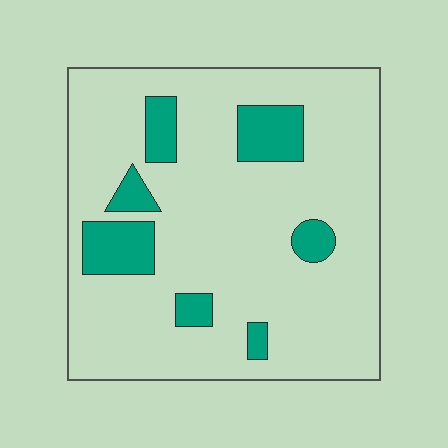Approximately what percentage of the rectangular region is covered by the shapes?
Approximately 15%.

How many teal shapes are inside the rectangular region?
7.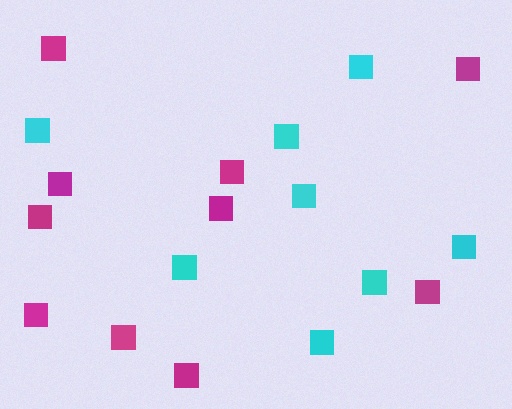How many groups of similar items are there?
There are 2 groups: one group of magenta squares (10) and one group of cyan squares (8).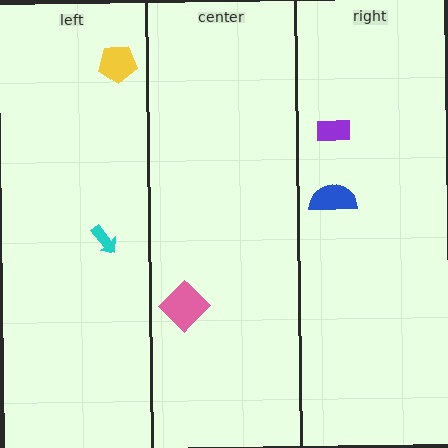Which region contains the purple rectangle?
The right region.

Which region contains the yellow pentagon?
The left region.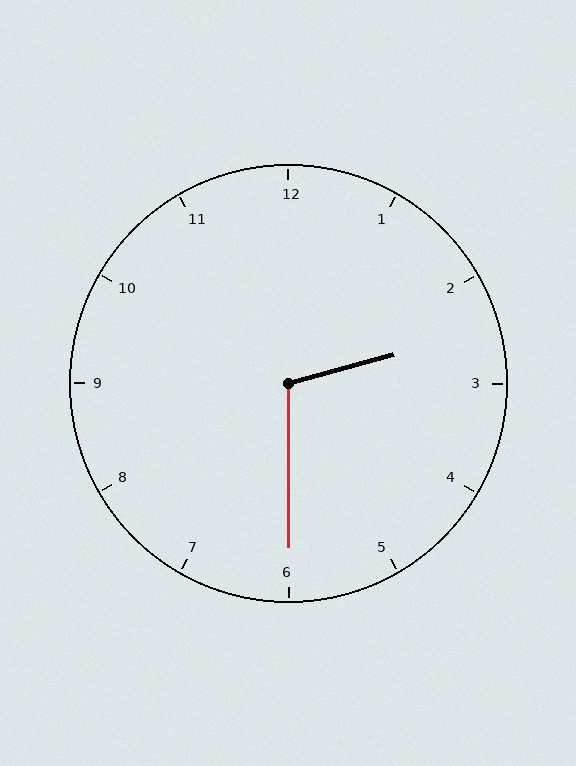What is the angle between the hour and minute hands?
Approximately 105 degrees.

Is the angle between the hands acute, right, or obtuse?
It is obtuse.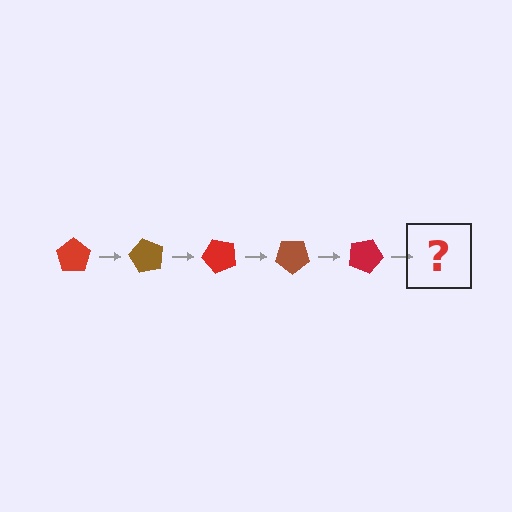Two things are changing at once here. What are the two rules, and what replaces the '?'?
The two rules are that it rotates 60 degrees each step and the color cycles through red and brown. The '?' should be a brown pentagon, rotated 300 degrees from the start.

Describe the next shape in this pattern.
It should be a brown pentagon, rotated 300 degrees from the start.